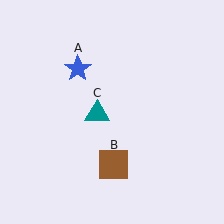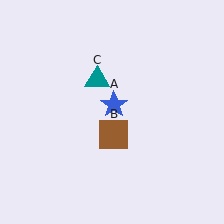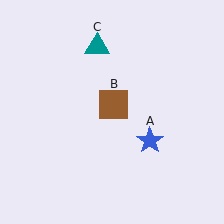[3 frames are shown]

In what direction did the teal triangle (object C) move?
The teal triangle (object C) moved up.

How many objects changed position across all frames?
3 objects changed position: blue star (object A), brown square (object B), teal triangle (object C).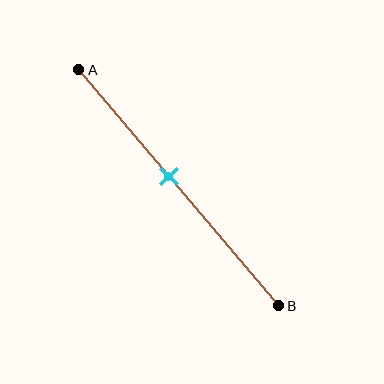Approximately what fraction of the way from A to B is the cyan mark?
The cyan mark is approximately 45% of the way from A to B.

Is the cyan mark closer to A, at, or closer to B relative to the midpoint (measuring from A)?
The cyan mark is closer to point A than the midpoint of segment AB.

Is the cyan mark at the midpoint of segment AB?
No, the mark is at about 45% from A, not at the 50% midpoint.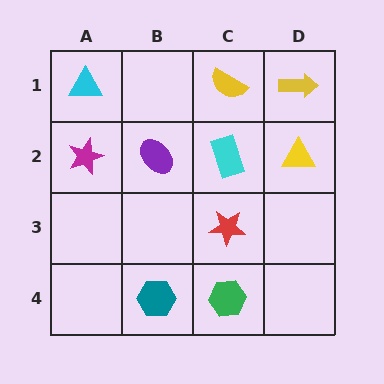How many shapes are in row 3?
1 shape.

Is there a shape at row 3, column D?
No, that cell is empty.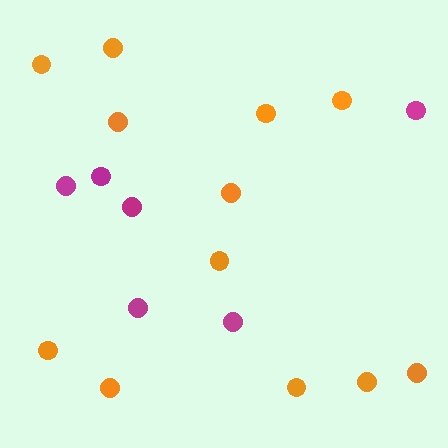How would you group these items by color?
There are 2 groups: one group of magenta circles (6) and one group of orange circles (12).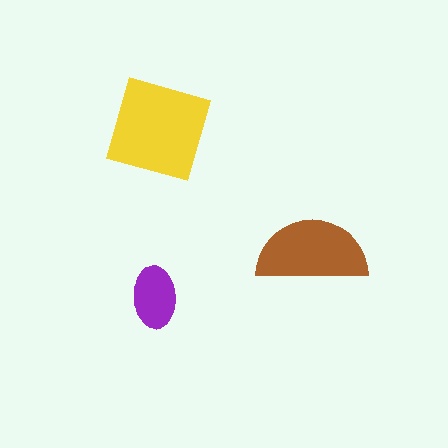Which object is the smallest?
The purple ellipse.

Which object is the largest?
The yellow square.